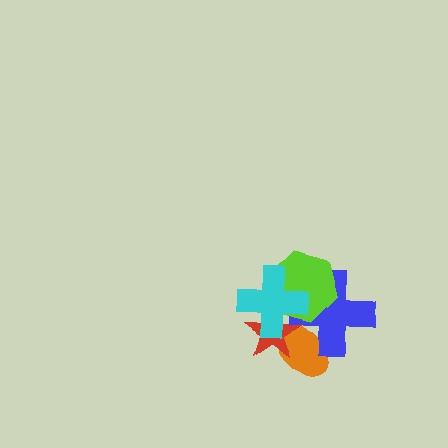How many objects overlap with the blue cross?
4 objects overlap with the blue cross.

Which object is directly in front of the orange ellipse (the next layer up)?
The red star is directly in front of the orange ellipse.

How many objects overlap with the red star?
4 objects overlap with the red star.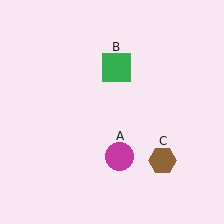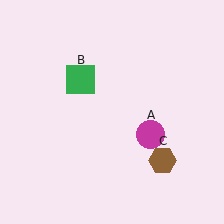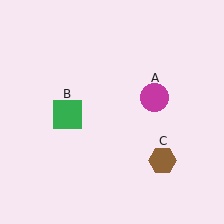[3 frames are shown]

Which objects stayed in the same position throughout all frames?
Brown hexagon (object C) remained stationary.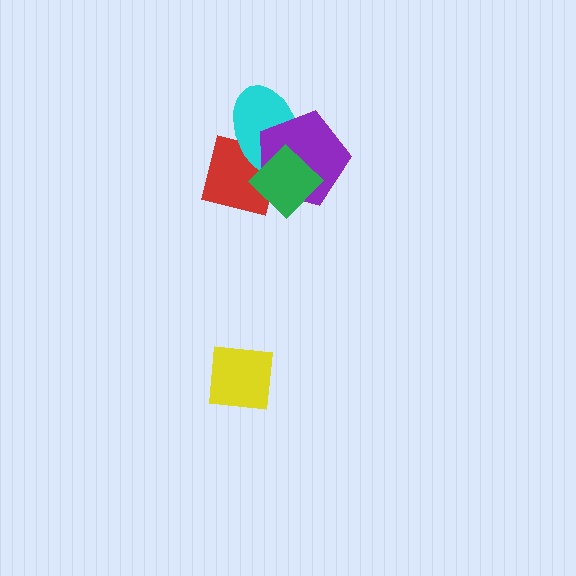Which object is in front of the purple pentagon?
The green diamond is in front of the purple pentagon.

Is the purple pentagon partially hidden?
Yes, it is partially covered by another shape.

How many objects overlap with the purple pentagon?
3 objects overlap with the purple pentagon.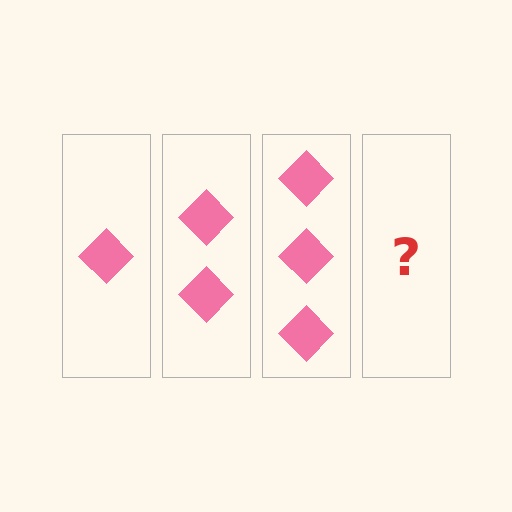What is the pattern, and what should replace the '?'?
The pattern is that each step adds one more diamond. The '?' should be 4 diamonds.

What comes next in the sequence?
The next element should be 4 diamonds.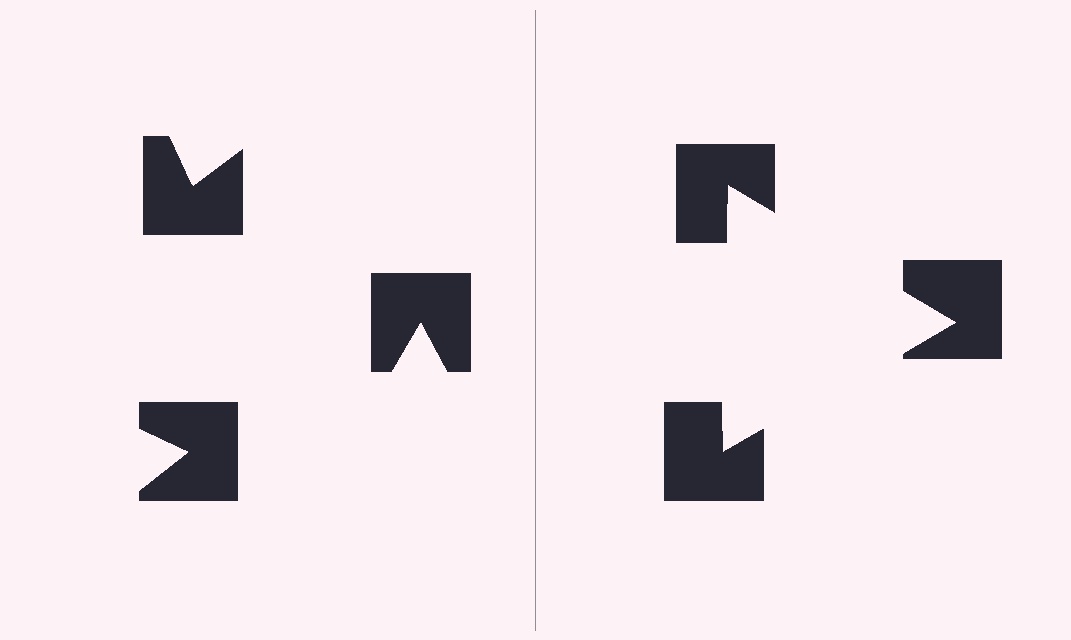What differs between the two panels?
The notched squares are positioned identically on both sides; only the wedge orientations differ. On the right they align to a triangle; on the left they are misaligned.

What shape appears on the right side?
An illusory triangle.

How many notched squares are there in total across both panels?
6 — 3 on each side.